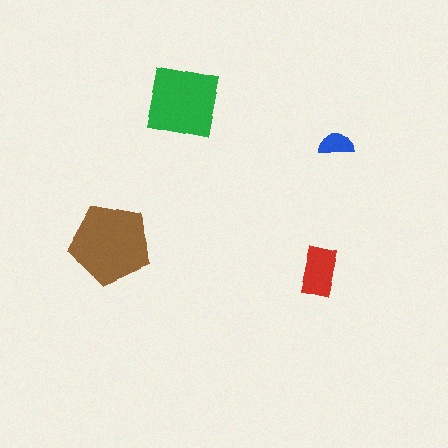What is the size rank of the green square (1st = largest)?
2nd.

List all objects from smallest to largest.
The blue semicircle, the red rectangle, the green square, the brown pentagon.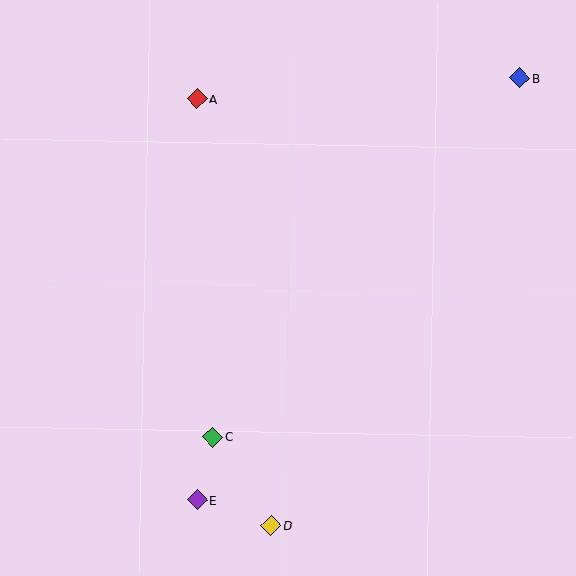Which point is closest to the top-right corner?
Point B is closest to the top-right corner.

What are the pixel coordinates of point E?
Point E is at (197, 500).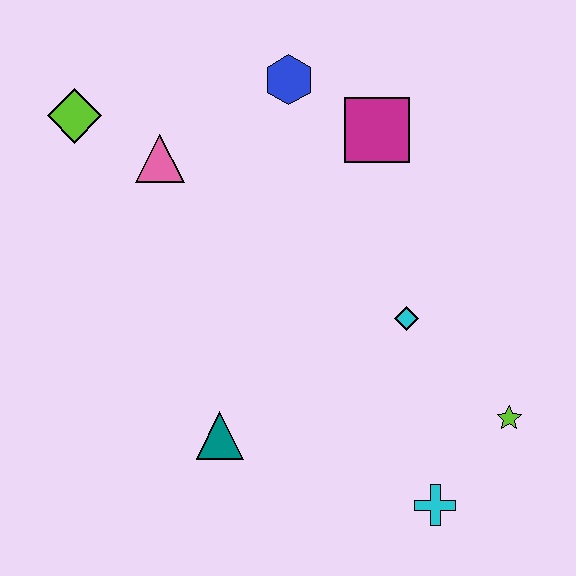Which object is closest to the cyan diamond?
The lime star is closest to the cyan diamond.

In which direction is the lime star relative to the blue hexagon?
The lime star is below the blue hexagon.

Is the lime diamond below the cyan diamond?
No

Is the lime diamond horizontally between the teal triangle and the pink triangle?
No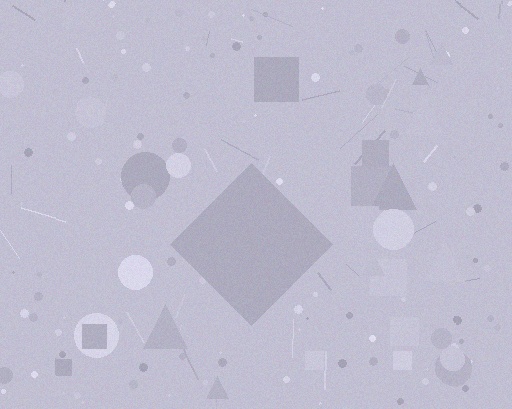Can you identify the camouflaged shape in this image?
The camouflaged shape is a diamond.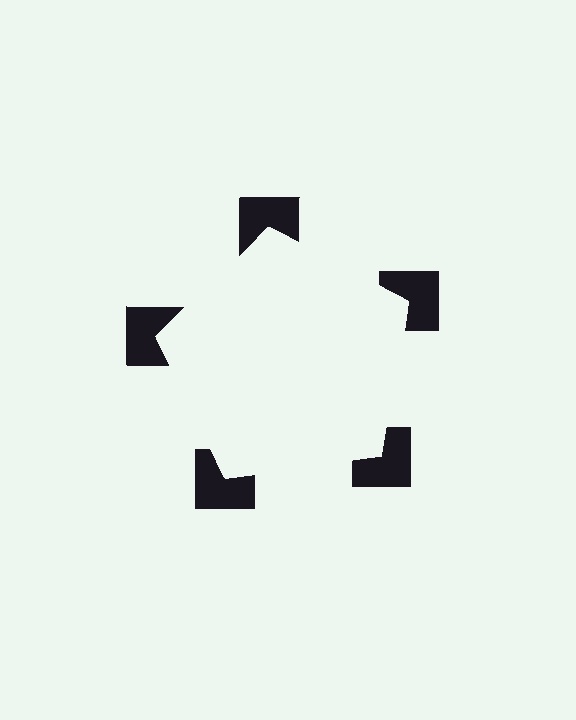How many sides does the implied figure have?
5 sides.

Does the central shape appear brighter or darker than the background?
It typically appears slightly brighter than the background, even though no actual brightness change is drawn.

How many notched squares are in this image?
There are 5 — one at each vertex of the illusory pentagon.